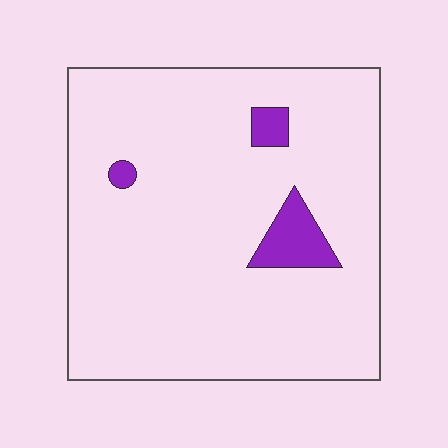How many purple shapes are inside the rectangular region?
3.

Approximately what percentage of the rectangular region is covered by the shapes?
Approximately 5%.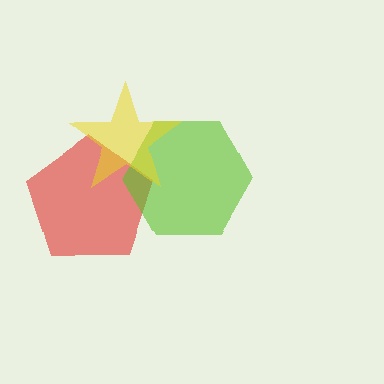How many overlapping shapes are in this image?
There are 3 overlapping shapes in the image.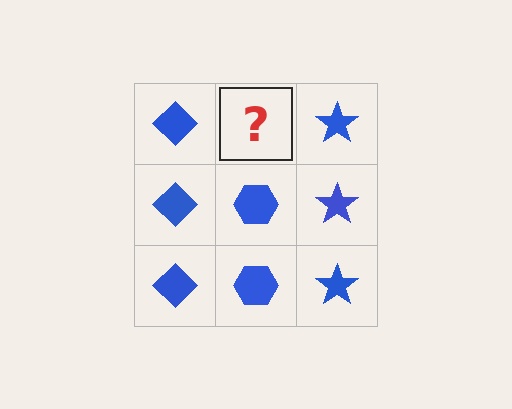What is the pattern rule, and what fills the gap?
The rule is that each column has a consistent shape. The gap should be filled with a blue hexagon.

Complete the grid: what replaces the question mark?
The question mark should be replaced with a blue hexagon.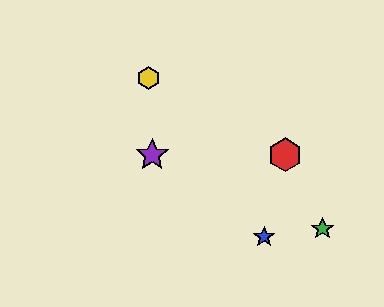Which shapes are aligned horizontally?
The red hexagon, the purple star are aligned horizontally.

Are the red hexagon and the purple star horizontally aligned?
Yes, both are at y≈155.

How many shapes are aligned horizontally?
2 shapes (the red hexagon, the purple star) are aligned horizontally.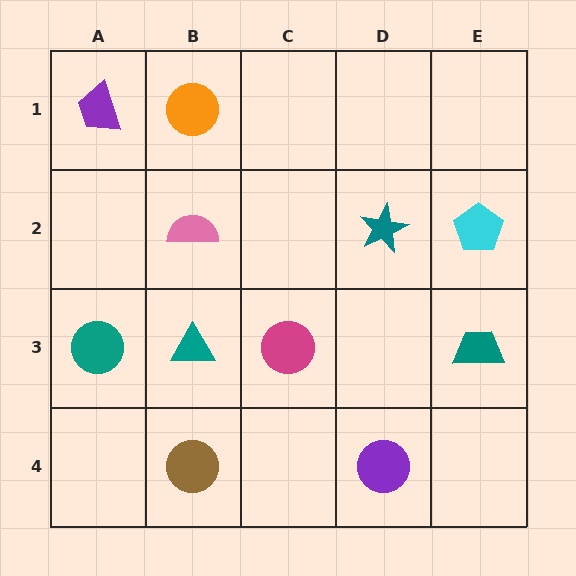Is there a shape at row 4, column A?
No, that cell is empty.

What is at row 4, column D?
A purple circle.